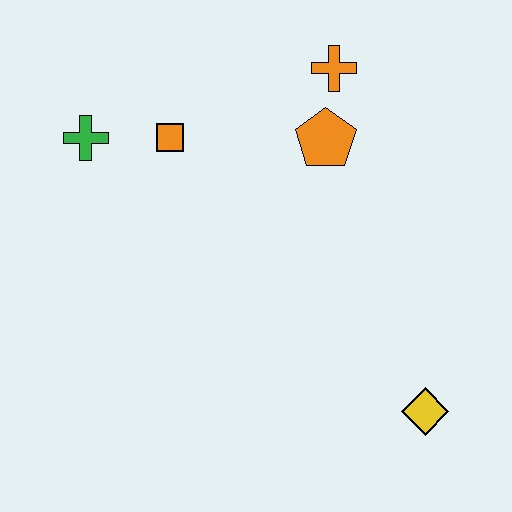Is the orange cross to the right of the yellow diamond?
No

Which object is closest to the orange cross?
The orange pentagon is closest to the orange cross.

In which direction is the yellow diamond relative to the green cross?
The yellow diamond is to the right of the green cross.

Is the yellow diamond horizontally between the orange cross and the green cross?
No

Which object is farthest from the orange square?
The yellow diamond is farthest from the orange square.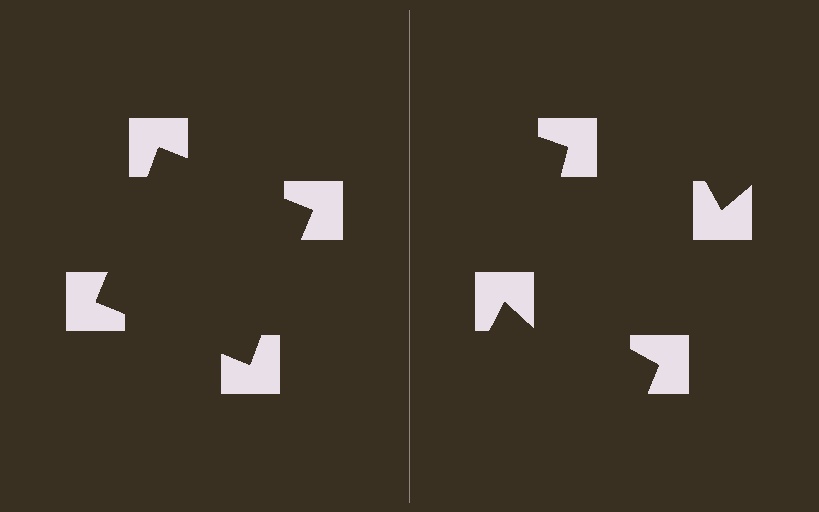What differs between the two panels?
The notched squares are positioned identically on both sides; only the wedge orientations differ. On the left they align to a square; on the right they are misaligned.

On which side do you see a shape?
An illusory square appears on the left side. On the right side the wedge cuts are rotated, so no coherent shape forms.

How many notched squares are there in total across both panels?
8 — 4 on each side.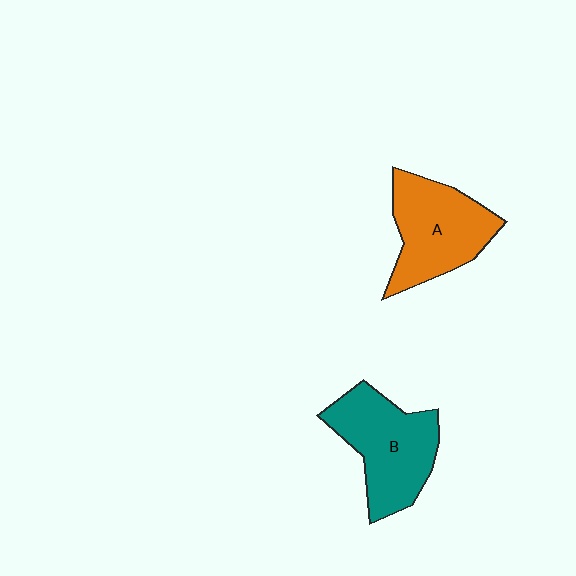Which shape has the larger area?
Shape B (teal).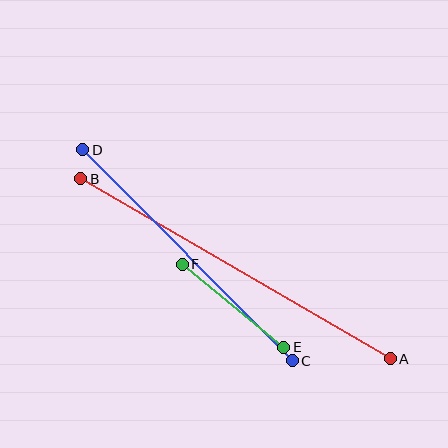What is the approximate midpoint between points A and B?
The midpoint is at approximately (235, 269) pixels.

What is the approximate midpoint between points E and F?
The midpoint is at approximately (233, 306) pixels.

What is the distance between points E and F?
The distance is approximately 131 pixels.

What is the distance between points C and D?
The distance is approximately 297 pixels.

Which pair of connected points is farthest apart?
Points A and B are farthest apart.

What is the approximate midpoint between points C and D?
The midpoint is at approximately (188, 255) pixels.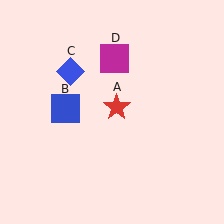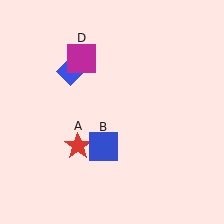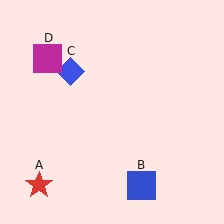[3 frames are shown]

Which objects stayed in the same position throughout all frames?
Blue diamond (object C) remained stationary.